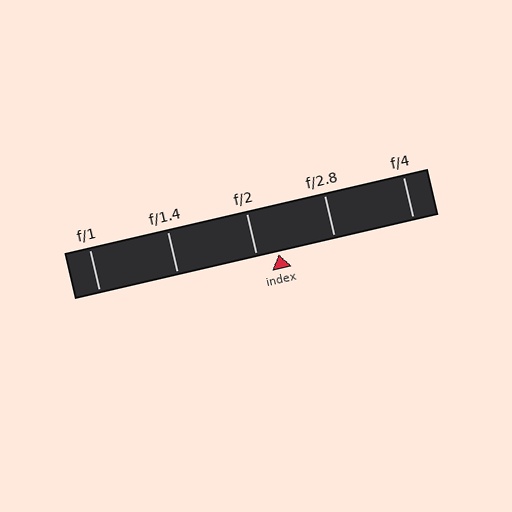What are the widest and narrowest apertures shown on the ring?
The widest aperture shown is f/1 and the narrowest is f/4.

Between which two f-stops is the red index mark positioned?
The index mark is between f/2 and f/2.8.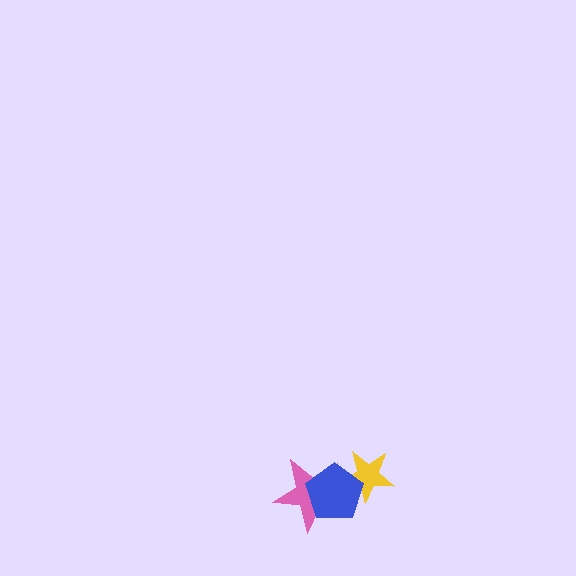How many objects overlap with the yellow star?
2 objects overlap with the yellow star.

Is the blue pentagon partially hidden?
No, no other shape covers it.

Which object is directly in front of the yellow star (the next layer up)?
The pink star is directly in front of the yellow star.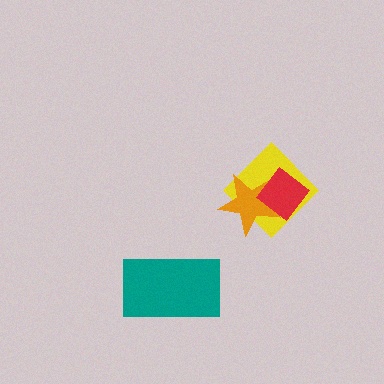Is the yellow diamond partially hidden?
Yes, it is partially covered by another shape.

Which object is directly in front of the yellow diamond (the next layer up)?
The orange star is directly in front of the yellow diamond.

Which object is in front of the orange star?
The red diamond is in front of the orange star.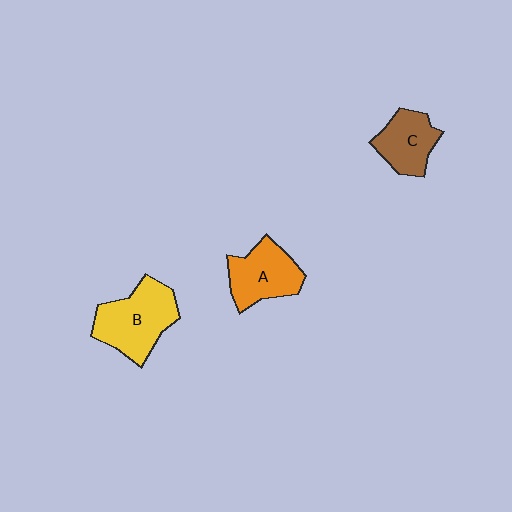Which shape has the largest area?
Shape B (yellow).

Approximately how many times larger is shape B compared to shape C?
Approximately 1.5 times.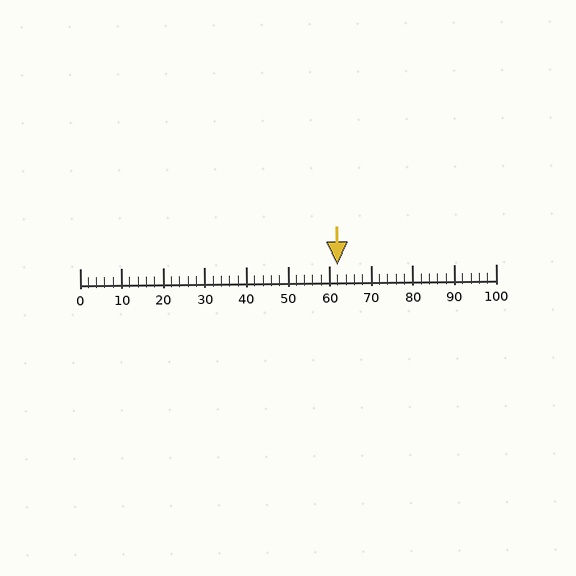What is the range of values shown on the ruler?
The ruler shows values from 0 to 100.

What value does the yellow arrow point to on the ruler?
The yellow arrow points to approximately 62.